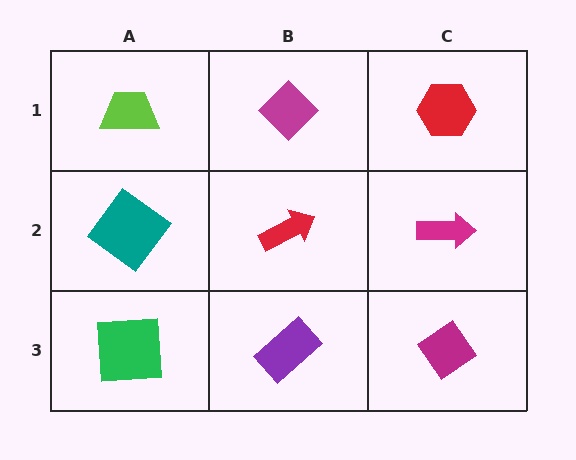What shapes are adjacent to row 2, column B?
A magenta diamond (row 1, column B), a purple rectangle (row 3, column B), a teal diamond (row 2, column A), a magenta arrow (row 2, column C).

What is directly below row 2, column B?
A purple rectangle.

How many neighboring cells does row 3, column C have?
2.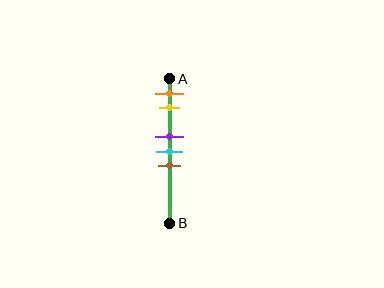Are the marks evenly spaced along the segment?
No, the marks are not evenly spaced.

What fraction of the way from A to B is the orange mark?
The orange mark is approximately 10% (0.1) of the way from A to B.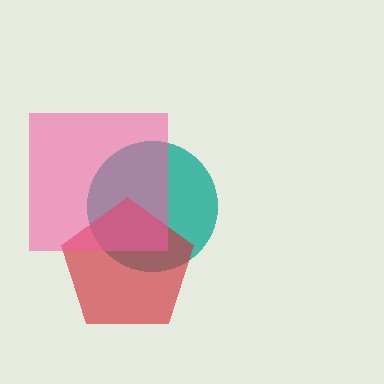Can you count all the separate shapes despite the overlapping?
Yes, there are 3 separate shapes.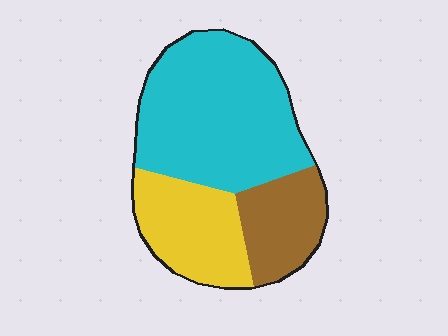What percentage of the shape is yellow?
Yellow covers roughly 25% of the shape.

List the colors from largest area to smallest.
From largest to smallest: cyan, yellow, brown.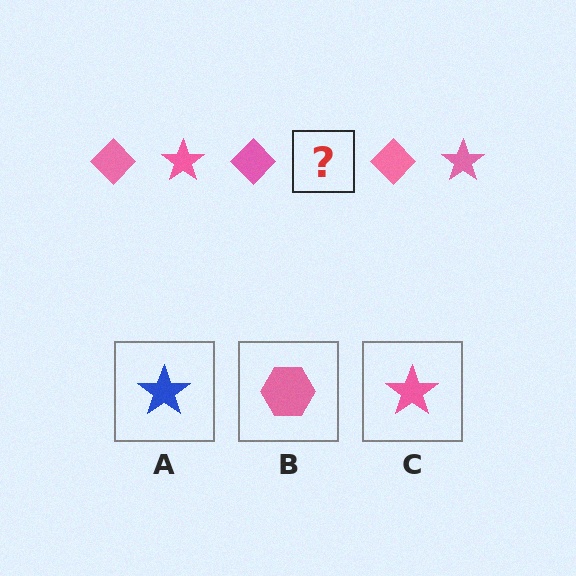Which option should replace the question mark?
Option C.